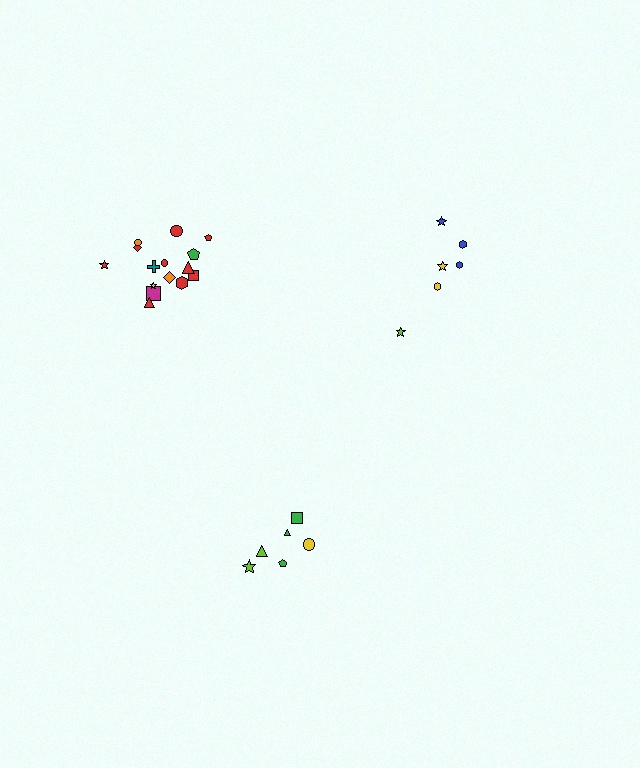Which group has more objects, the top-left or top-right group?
The top-left group.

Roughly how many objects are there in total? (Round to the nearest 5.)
Roughly 25 objects in total.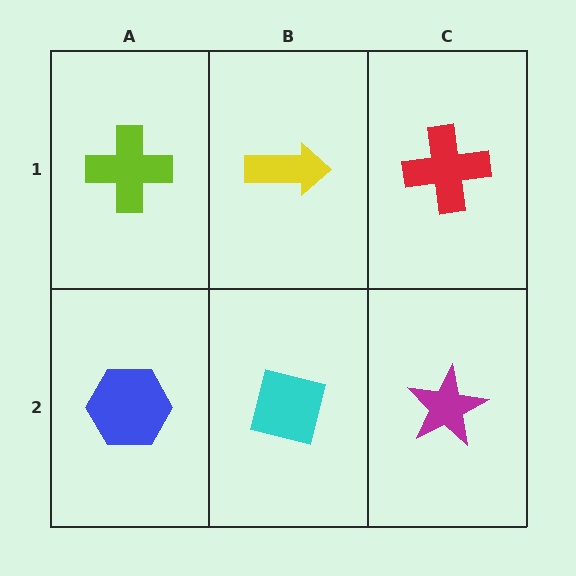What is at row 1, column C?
A red cross.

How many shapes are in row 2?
3 shapes.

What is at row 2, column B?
A cyan square.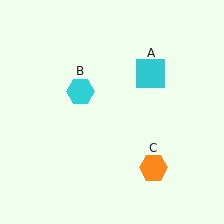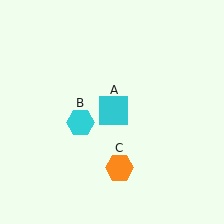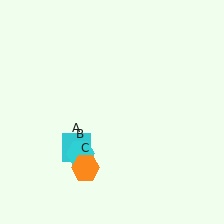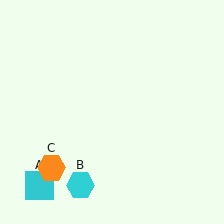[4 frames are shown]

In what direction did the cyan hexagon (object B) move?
The cyan hexagon (object B) moved down.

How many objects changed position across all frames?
3 objects changed position: cyan square (object A), cyan hexagon (object B), orange hexagon (object C).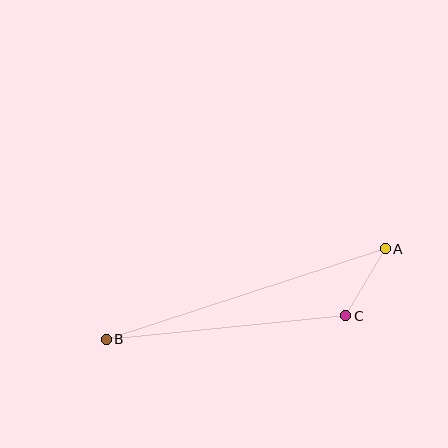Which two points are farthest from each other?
Points A and B are farthest from each other.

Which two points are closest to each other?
Points A and C are closest to each other.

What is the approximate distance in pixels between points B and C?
The distance between B and C is approximately 241 pixels.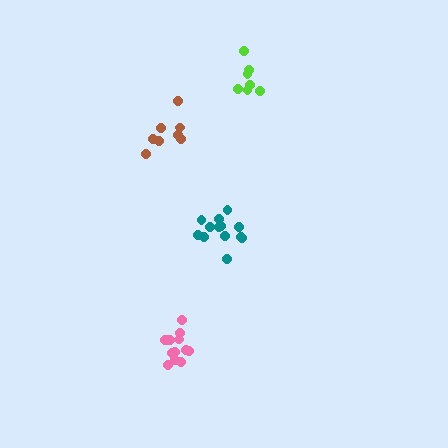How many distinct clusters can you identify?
There are 4 distinct clusters.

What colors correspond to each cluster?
The clusters are colored: brown, teal, pink, lime.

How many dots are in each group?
Group 1: 8 dots, Group 2: 13 dots, Group 3: 13 dots, Group 4: 7 dots (41 total).